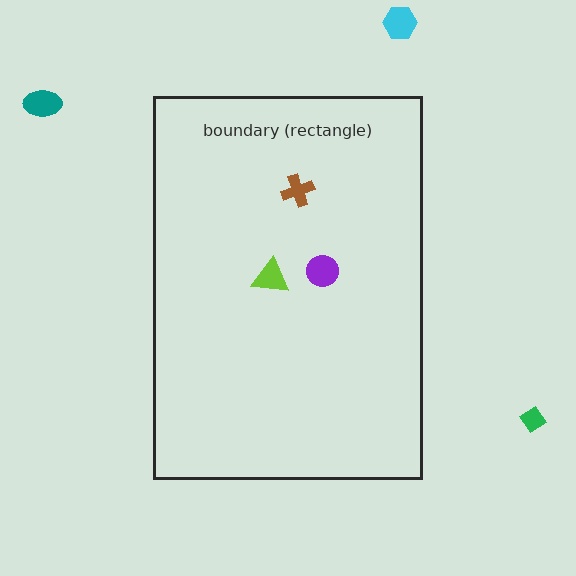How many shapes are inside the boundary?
3 inside, 3 outside.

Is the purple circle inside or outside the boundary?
Inside.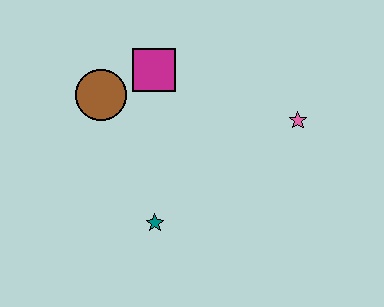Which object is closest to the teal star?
The brown circle is closest to the teal star.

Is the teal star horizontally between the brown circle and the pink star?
Yes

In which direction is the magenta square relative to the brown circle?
The magenta square is to the right of the brown circle.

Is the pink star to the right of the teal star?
Yes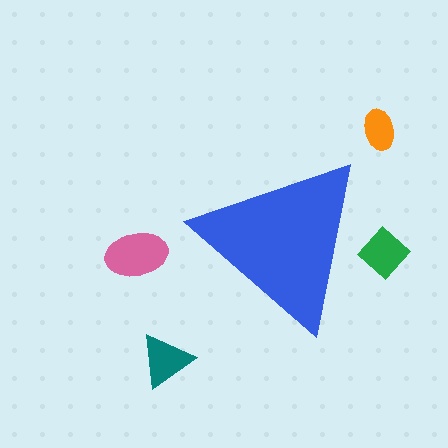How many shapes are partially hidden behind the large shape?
1 shape is partially hidden.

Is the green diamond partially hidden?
Yes, the green diamond is partially hidden behind the blue triangle.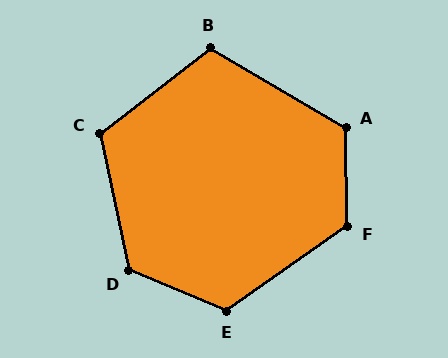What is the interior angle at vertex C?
Approximately 116 degrees (obtuse).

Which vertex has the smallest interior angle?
B, at approximately 111 degrees.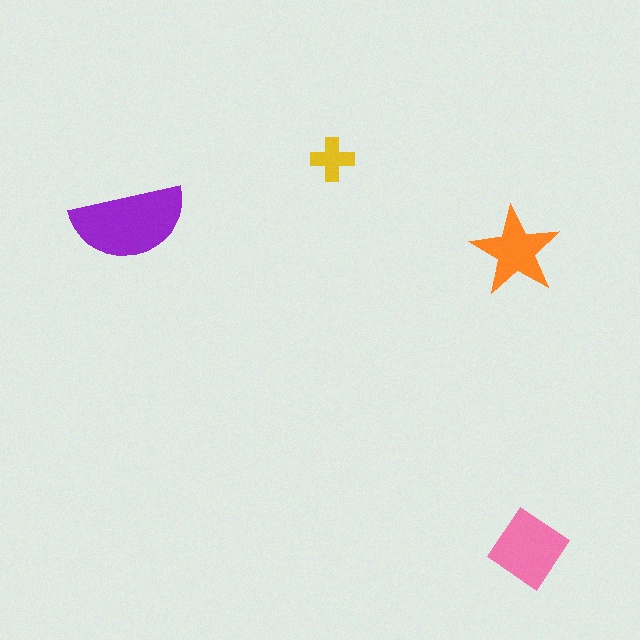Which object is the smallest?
The yellow cross.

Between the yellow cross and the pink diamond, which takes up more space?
The pink diamond.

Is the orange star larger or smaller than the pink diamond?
Smaller.